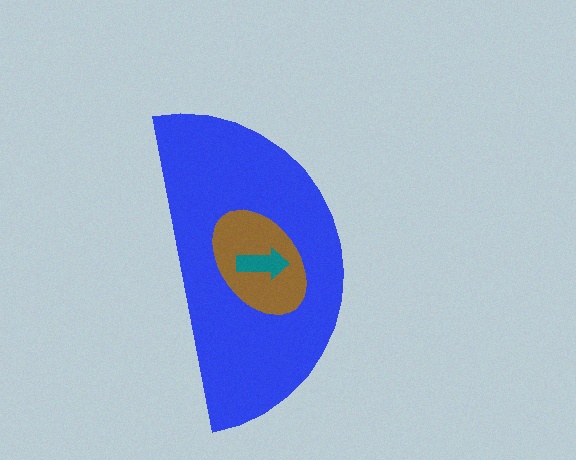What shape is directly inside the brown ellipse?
The teal arrow.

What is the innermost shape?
The teal arrow.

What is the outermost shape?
The blue semicircle.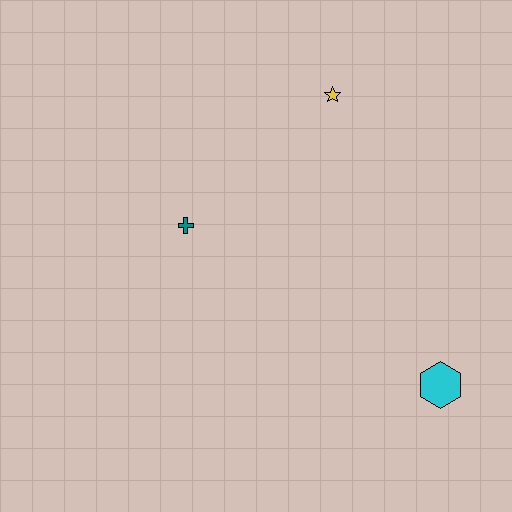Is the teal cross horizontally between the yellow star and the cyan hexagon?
No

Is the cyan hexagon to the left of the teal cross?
No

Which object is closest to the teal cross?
The yellow star is closest to the teal cross.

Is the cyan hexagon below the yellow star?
Yes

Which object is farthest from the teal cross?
The cyan hexagon is farthest from the teal cross.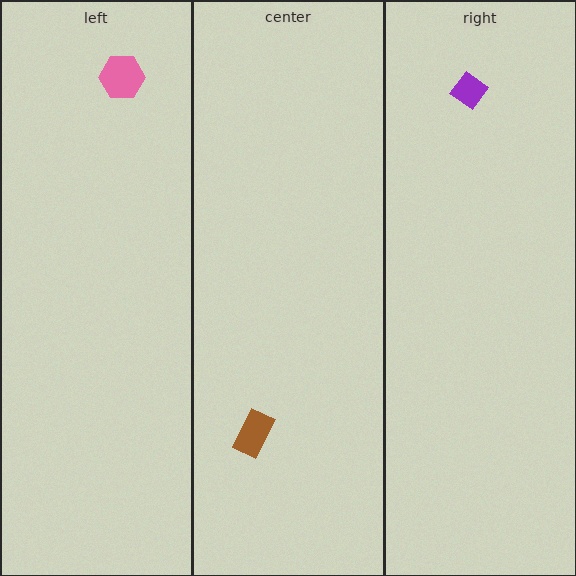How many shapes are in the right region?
1.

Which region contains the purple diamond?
The right region.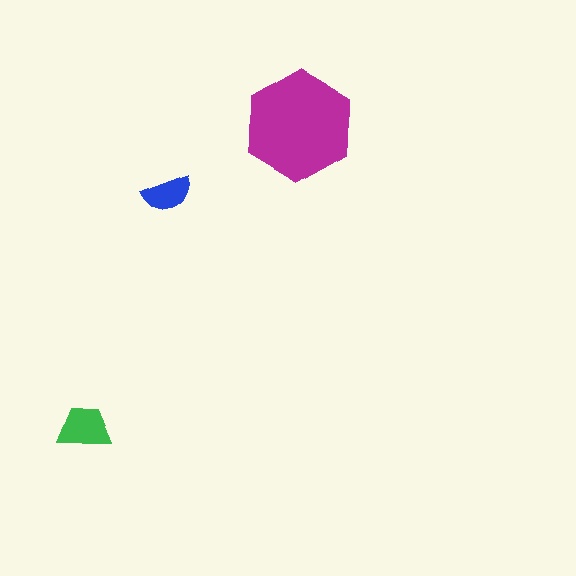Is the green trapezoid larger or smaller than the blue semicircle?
Larger.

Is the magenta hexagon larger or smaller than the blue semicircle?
Larger.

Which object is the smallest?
The blue semicircle.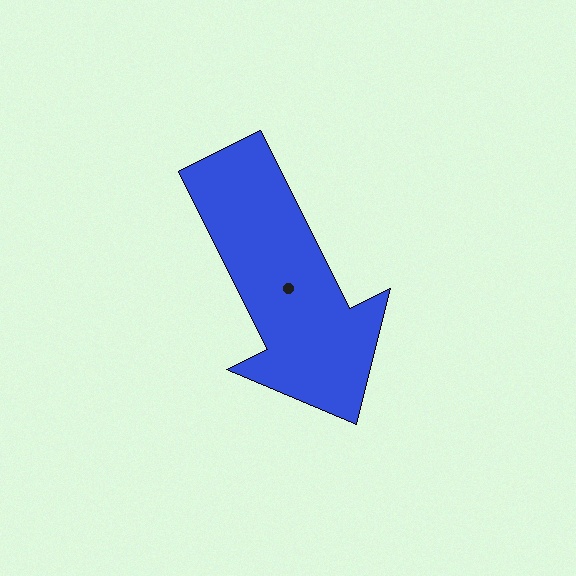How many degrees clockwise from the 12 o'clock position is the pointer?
Approximately 154 degrees.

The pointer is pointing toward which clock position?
Roughly 5 o'clock.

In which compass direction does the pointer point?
Southeast.